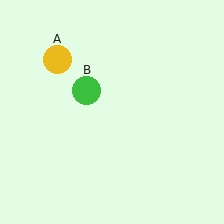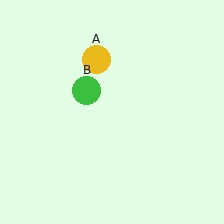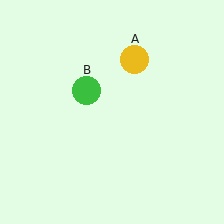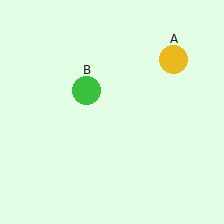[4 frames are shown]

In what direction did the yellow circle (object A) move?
The yellow circle (object A) moved right.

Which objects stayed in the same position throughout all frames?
Green circle (object B) remained stationary.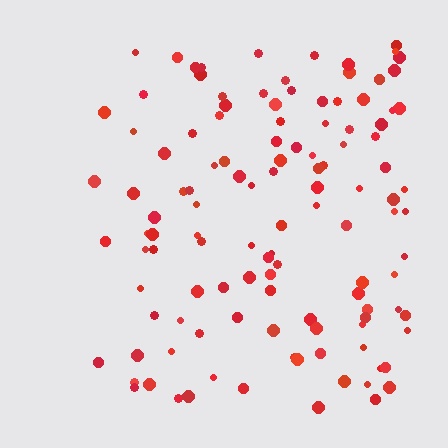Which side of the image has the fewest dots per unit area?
The left.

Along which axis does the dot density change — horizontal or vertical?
Horizontal.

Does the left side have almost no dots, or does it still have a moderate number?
Still a moderate number, just noticeably fewer than the right.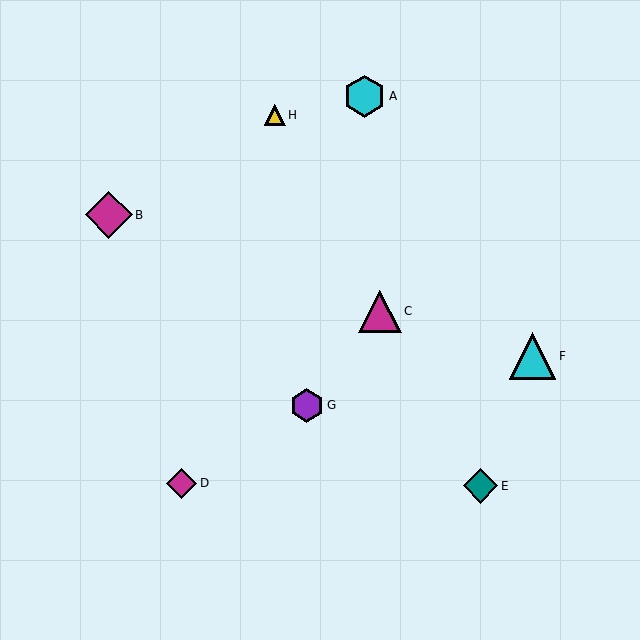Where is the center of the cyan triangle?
The center of the cyan triangle is at (532, 356).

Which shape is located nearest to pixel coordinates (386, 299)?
The magenta triangle (labeled C) at (380, 311) is nearest to that location.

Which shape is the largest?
The cyan triangle (labeled F) is the largest.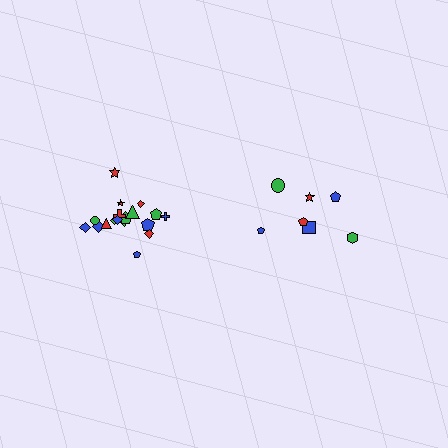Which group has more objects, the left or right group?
The left group.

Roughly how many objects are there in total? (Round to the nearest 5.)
Roughly 25 objects in total.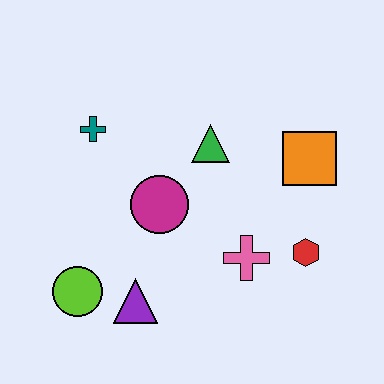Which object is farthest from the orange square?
The lime circle is farthest from the orange square.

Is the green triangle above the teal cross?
No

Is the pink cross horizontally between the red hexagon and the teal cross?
Yes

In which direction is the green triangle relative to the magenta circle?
The green triangle is above the magenta circle.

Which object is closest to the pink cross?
The red hexagon is closest to the pink cross.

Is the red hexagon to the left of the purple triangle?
No